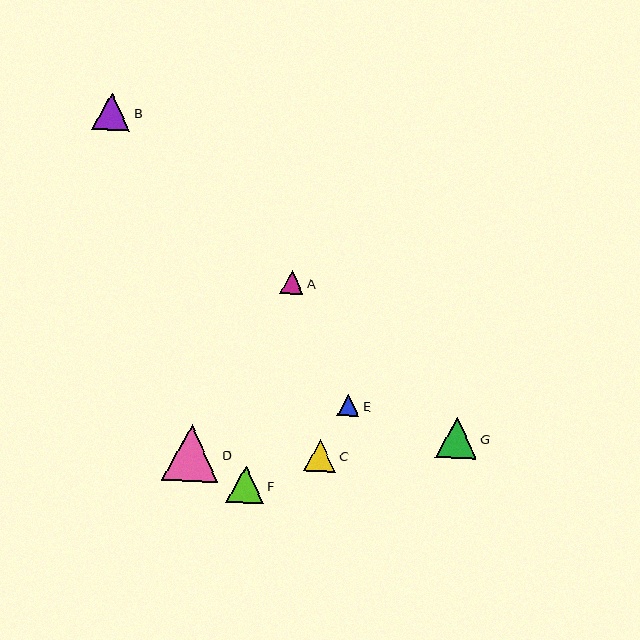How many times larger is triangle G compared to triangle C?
Triangle G is approximately 1.3 times the size of triangle C.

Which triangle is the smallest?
Triangle E is the smallest with a size of approximately 22 pixels.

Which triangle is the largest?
Triangle D is the largest with a size of approximately 57 pixels.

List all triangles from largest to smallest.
From largest to smallest: D, G, F, B, C, A, E.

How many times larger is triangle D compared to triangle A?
Triangle D is approximately 2.4 times the size of triangle A.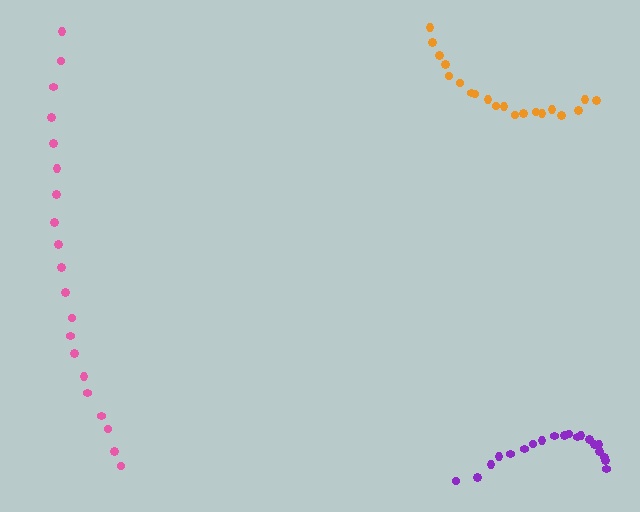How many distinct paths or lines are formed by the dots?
There are 3 distinct paths.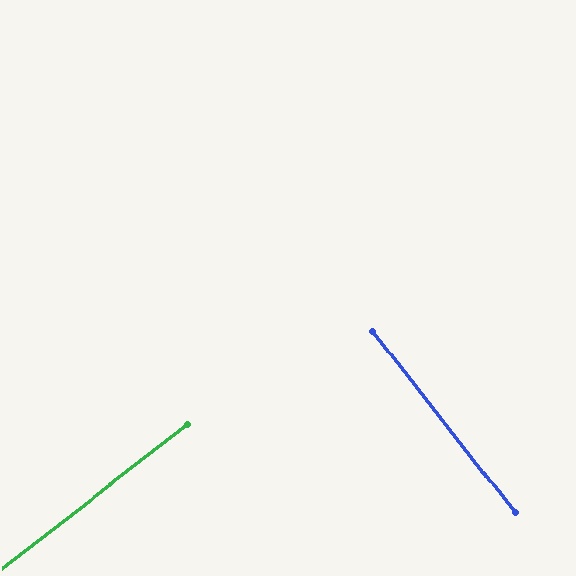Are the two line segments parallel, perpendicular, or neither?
Perpendicular — they meet at approximately 90°.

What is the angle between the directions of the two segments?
Approximately 90 degrees.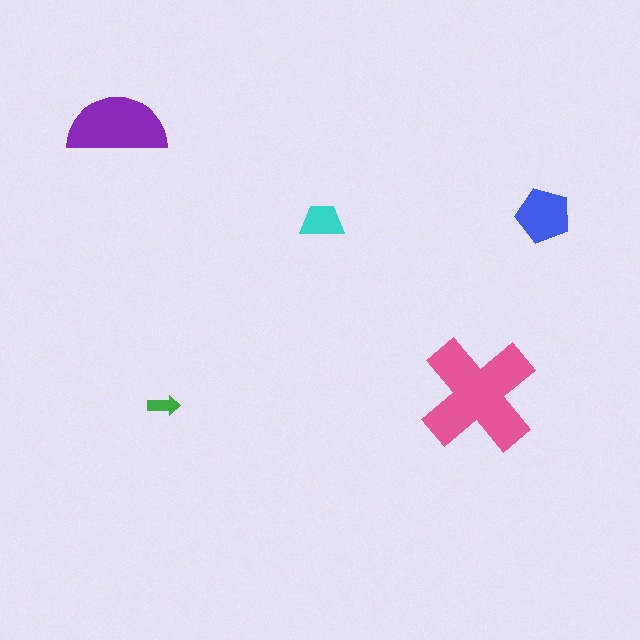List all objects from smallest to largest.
The green arrow, the cyan trapezoid, the blue pentagon, the purple semicircle, the pink cross.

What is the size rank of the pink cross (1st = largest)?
1st.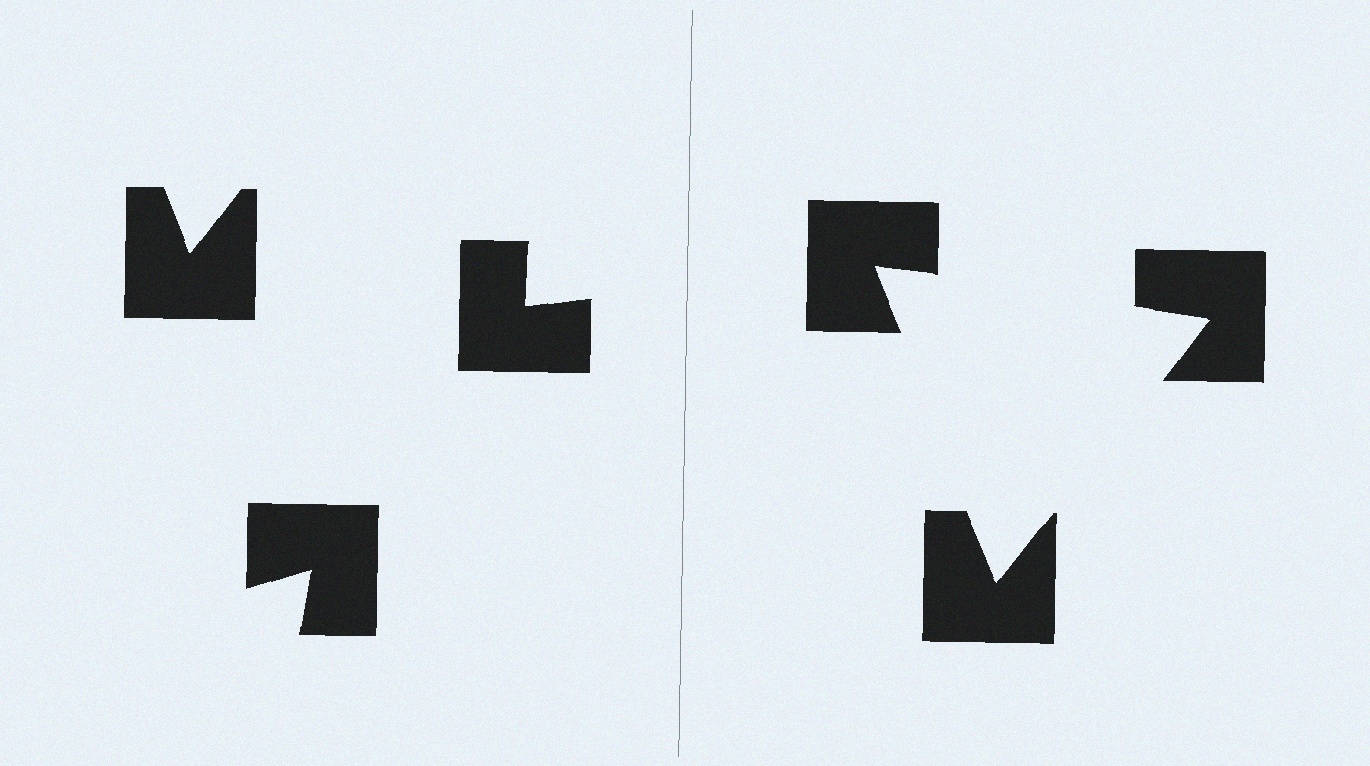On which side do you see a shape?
An illusory triangle appears on the right side. On the left side the wedge cuts are rotated, so no coherent shape forms.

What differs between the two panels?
The notched squares are positioned identically on both sides; only the wedge orientations differ. On the right they align to a triangle; on the left they are misaligned.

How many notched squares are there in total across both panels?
6 — 3 on each side.